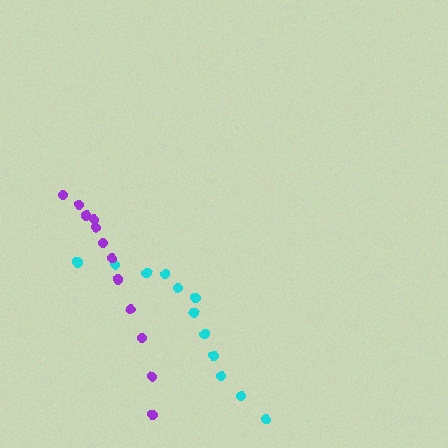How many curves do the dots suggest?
There are 2 distinct paths.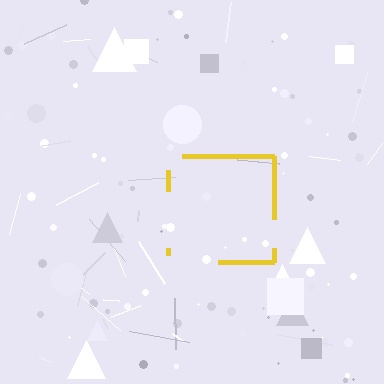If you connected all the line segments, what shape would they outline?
They would outline a square.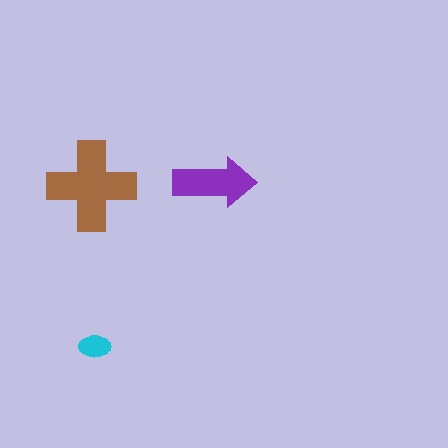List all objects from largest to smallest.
The brown cross, the purple arrow, the cyan ellipse.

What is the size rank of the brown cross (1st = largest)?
1st.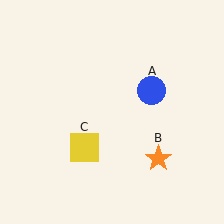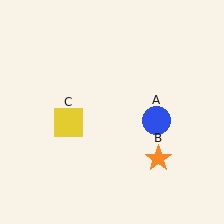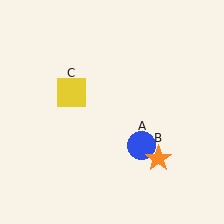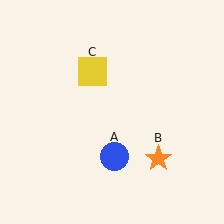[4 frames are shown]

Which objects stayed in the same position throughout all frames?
Orange star (object B) remained stationary.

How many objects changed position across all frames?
2 objects changed position: blue circle (object A), yellow square (object C).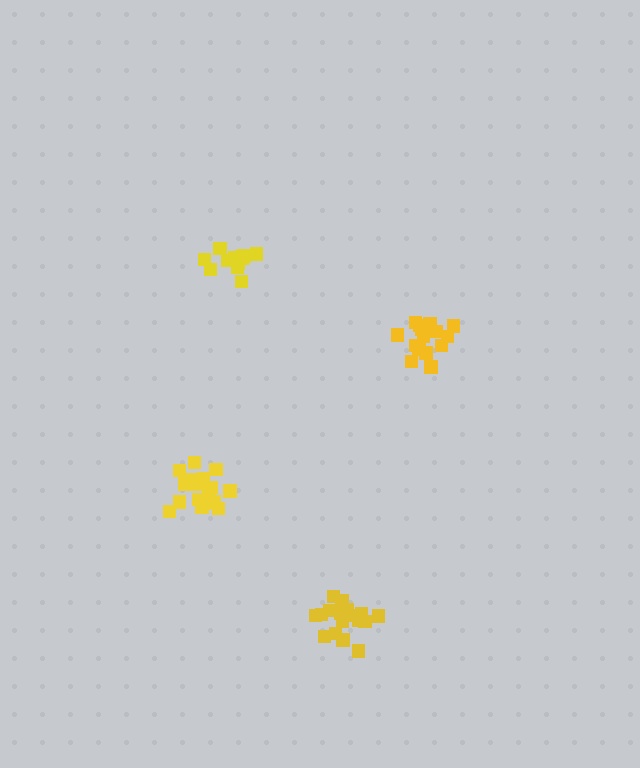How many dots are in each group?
Group 1: 19 dots, Group 2: 13 dots, Group 3: 19 dots, Group 4: 17 dots (68 total).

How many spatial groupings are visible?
There are 4 spatial groupings.